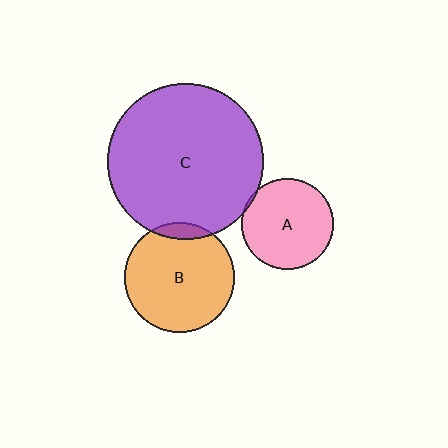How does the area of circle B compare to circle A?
Approximately 1.4 times.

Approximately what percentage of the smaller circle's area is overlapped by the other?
Approximately 10%.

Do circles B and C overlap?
Yes.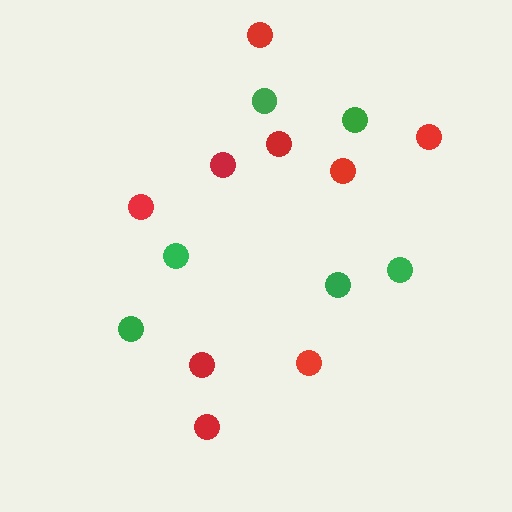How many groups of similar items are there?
There are 2 groups: one group of red circles (9) and one group of green circles (6).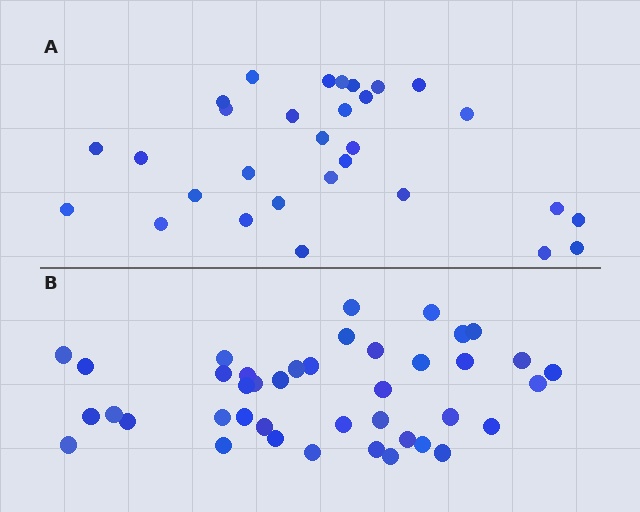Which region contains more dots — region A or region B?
Region B (the bottom region) has more dots.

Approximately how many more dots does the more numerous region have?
Region B has roughly 12 or so more dots than region A.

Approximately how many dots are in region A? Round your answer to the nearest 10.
About 30 dots.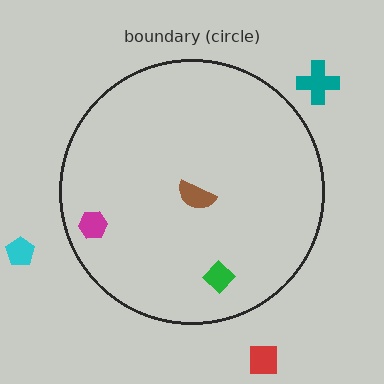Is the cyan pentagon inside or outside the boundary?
Outside.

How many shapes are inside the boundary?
3 inside, 3 outside.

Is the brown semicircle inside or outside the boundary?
Inside.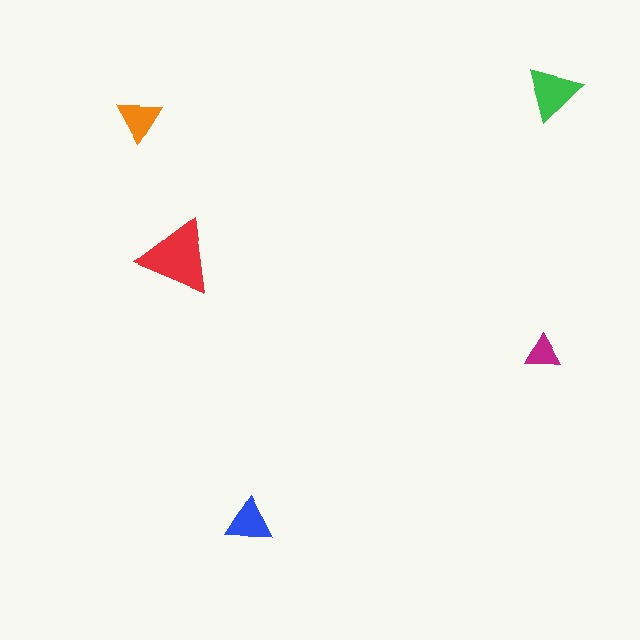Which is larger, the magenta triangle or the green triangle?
The green one.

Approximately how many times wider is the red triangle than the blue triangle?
About 1.5 times wider.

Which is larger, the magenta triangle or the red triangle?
The red one.